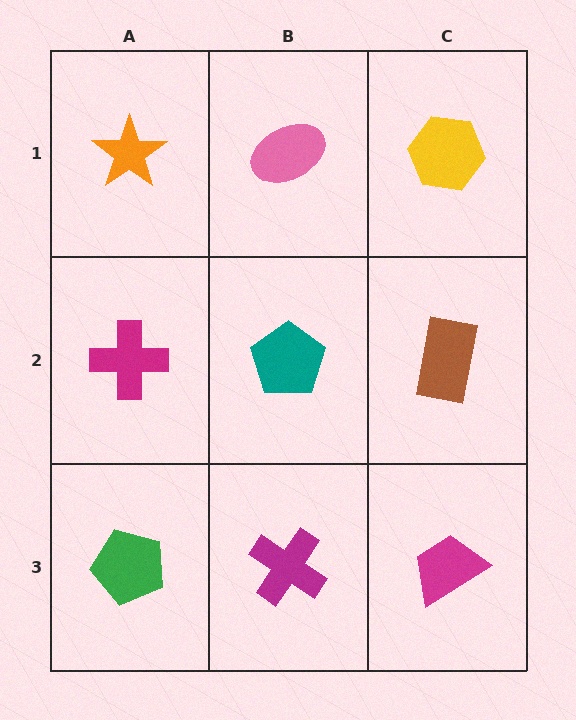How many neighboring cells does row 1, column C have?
2.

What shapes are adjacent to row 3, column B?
A teal pentagon (row 2, column B), a green pentagon (row 3, column A), a magenta trapezoid (row 3, column C).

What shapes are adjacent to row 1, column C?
A brown rectangle (row 2, column C), a pink ellipse (row 1, column B).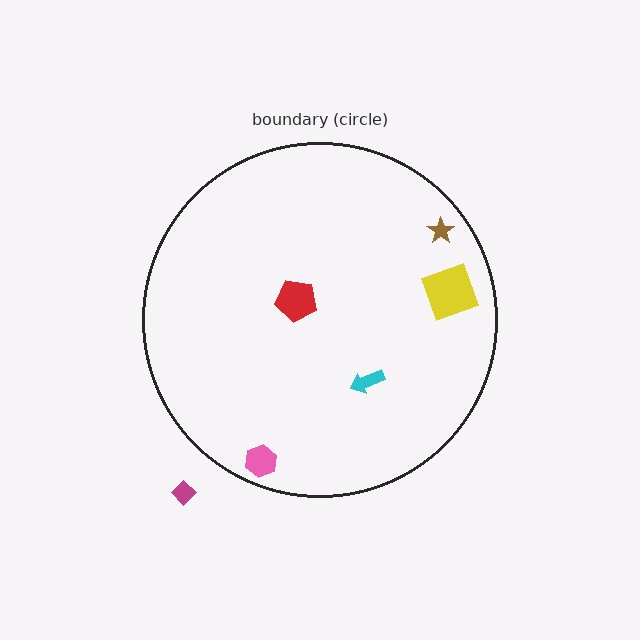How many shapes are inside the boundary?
5 inside, 1 outside.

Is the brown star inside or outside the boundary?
Inside.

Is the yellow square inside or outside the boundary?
Inside.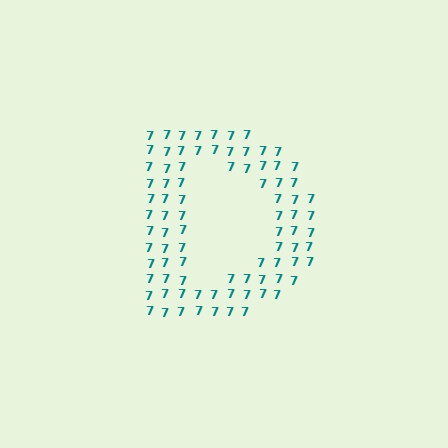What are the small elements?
The small elements are digit 7's.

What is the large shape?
The large shape is the letter D.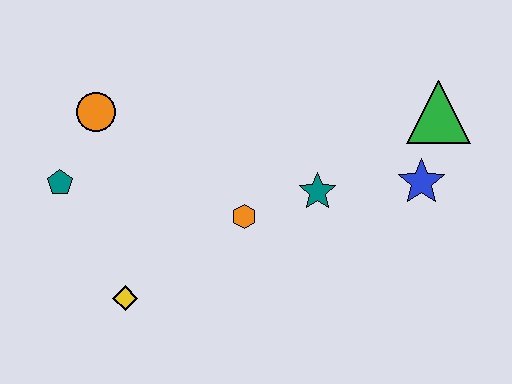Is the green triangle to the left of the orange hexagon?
No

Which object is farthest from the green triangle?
The teal pentagon is farthest from the green triangle.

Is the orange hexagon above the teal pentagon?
No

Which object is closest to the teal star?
The orange hexagon is closest to the teal star.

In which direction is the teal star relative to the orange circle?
The teal star is to the right of the orange circle.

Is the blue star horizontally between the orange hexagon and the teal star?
No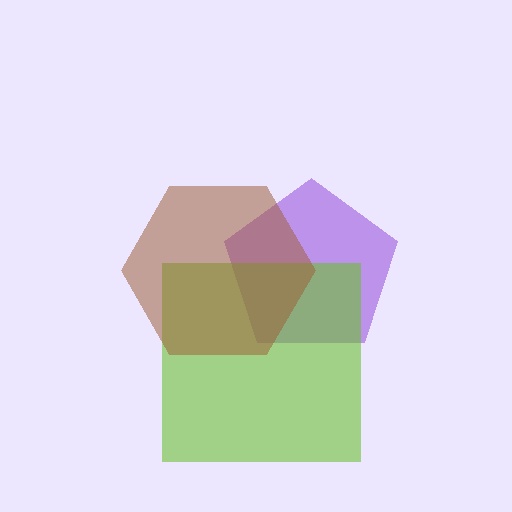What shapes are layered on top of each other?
The layered shapes are: a purple pentagon, a lime square, a brown hexagon.